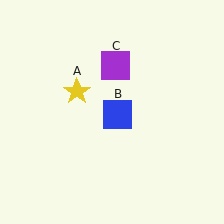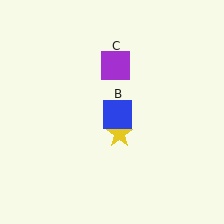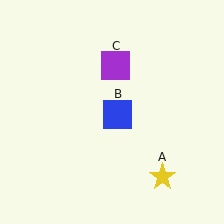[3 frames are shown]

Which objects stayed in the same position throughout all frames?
Blue square (object B) and purple square (object C) remained stationary.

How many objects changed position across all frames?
1 object changed position: yellow star (object A).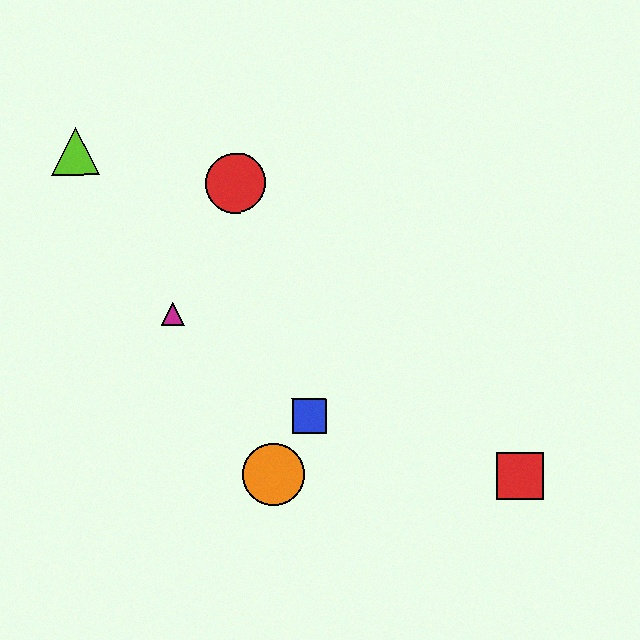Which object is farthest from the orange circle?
The lime triangle is farthest from the orange circle.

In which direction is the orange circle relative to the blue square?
The orange circle is below the blue square.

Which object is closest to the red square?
The blue square is closest to the red square.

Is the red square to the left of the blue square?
No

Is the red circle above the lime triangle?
No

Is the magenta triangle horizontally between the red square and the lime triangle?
Yes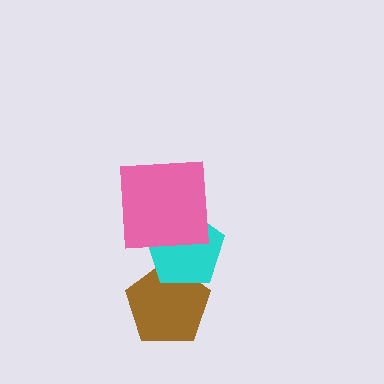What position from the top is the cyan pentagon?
The cyan pentagon is 2nd from the top.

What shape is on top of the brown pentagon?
The cyan pentagon is on top of the brown pentagon.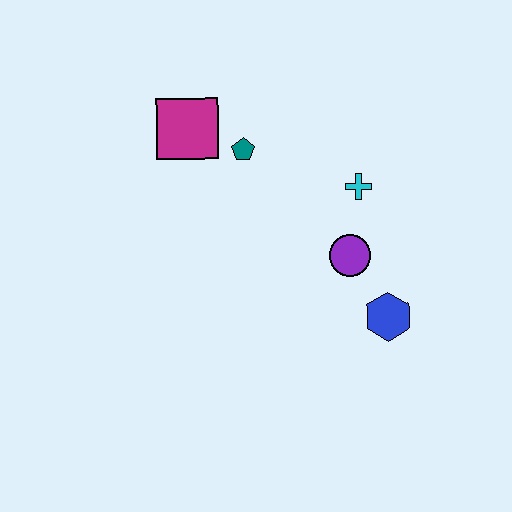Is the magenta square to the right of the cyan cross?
No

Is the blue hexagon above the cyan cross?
No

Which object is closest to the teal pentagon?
The magenta square is closest to the teal pentagon.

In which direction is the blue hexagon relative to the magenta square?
The blue hexagon is to the right of the magenta square.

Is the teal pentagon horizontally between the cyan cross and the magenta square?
Yes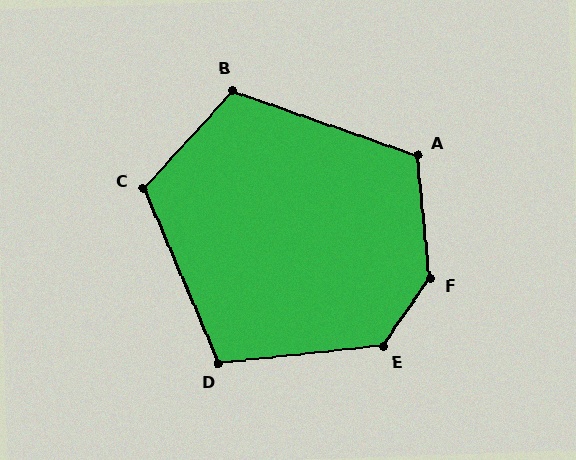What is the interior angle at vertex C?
Approximately 115 degrees (obtuse).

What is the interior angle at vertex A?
Approximately 115 degrees (obtuse).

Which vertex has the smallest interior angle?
D, at approximately 107 degrees.